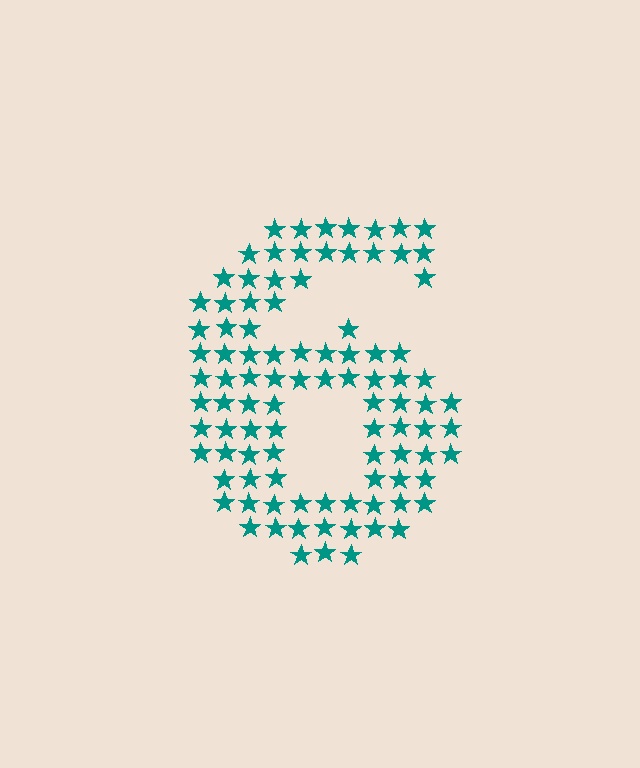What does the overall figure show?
The overall figure shows the digit 6.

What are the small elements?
The small elements are stars.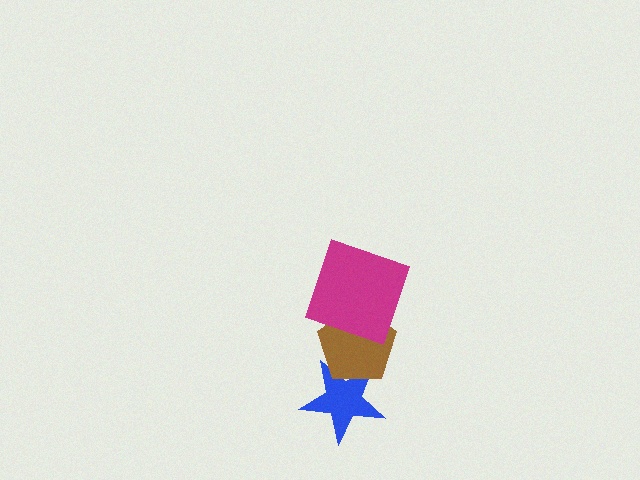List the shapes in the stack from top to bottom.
From top to bottom: the magenta square, the brown pentagon, the blue star.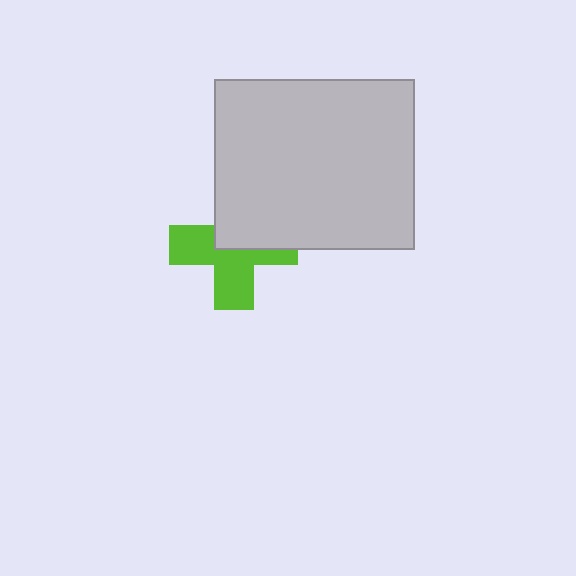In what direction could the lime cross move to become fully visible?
The lime cross could move toward the lower-left. That would shift it out from behind the light gray rectangle entirely.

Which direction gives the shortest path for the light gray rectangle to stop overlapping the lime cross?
Moving toward the upper-right gives the shortest separation.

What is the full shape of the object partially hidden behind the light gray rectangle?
The partially hidden object is a lime cross.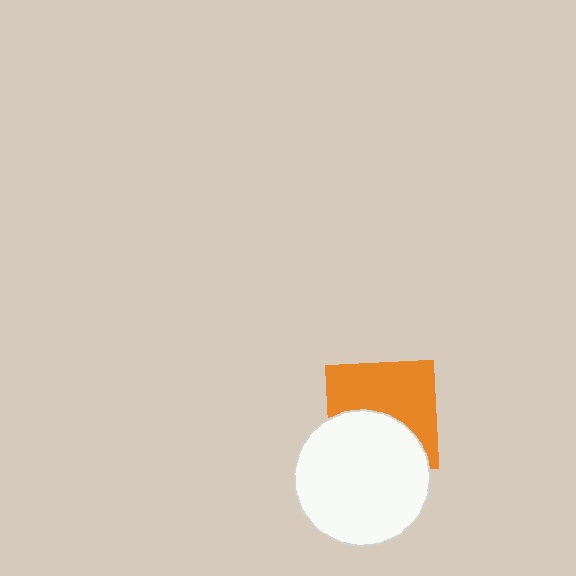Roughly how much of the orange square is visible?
About half of it is visible (roughly 56%).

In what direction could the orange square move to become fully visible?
The orange square could move up. That would shift it out from behind the white circle entirely.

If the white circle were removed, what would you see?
You would see the complete orange square.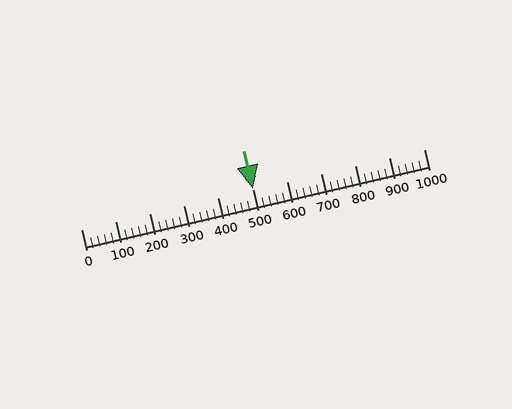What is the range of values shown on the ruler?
The ruler shows values from 0 to 1000.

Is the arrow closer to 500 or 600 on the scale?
The arrow is closer to 500.